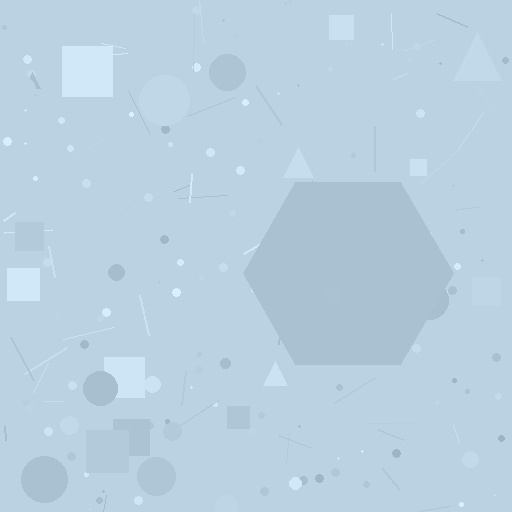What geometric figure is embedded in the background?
A hexagon is embedded in the background.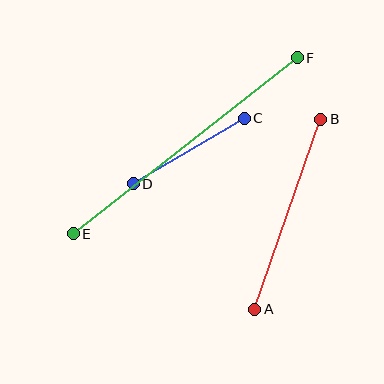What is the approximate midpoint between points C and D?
The midpoint is at approximately (189, 151) pixels.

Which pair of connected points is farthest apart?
Points E and F are farthest apart.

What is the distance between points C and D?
The distance is approximately 129 pixels.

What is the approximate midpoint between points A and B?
The midpoint is at approximately (288, 214) pixels.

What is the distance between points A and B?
The distance is approximately 201 pixels.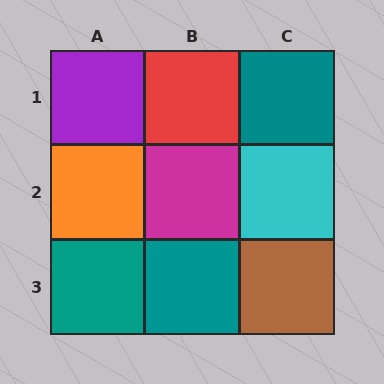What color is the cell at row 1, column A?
Purple.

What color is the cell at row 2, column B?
Magenta.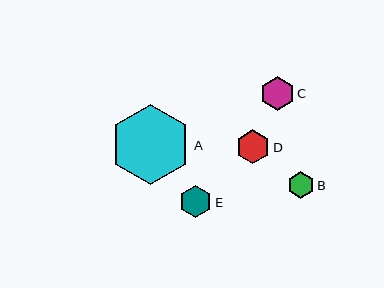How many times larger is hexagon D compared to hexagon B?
Hexagon D is approximately 1.3 times the size of hexagon B.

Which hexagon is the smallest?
Hexagon B is the smallest with a size of approximately 27 pixels.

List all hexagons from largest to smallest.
From largest to smallest: A, D, C, E, B.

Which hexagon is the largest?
Hexagon A is the largest with a size of approximately 81 pixels.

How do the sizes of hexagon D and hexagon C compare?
Hexagon D and hexagon C are approximately the same size.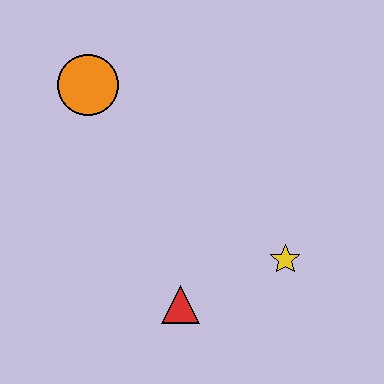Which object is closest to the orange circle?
The red triangle is closest to the orange circle.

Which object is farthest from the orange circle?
The yellow star is farthest from the orange circle.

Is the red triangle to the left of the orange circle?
No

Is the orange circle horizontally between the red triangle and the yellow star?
No